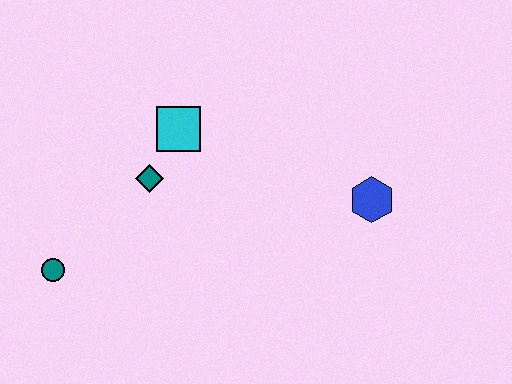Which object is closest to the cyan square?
The teal diamond is closest to the cyan square.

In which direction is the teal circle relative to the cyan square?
The teal circle is below the cyan square.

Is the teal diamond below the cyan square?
Yes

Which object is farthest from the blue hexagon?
The teal circle is farthest from the blue hexagon.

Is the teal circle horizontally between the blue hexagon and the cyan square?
No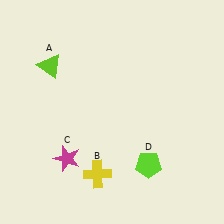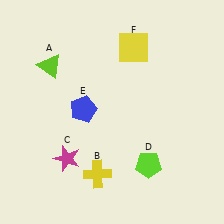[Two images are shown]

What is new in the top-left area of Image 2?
A blue pentagon (E) was added in the top-left area of Image 2.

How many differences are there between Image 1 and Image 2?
There are 2 differences between the two images.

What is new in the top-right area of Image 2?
A yellow square (F) was added in the top-right area of Image 2.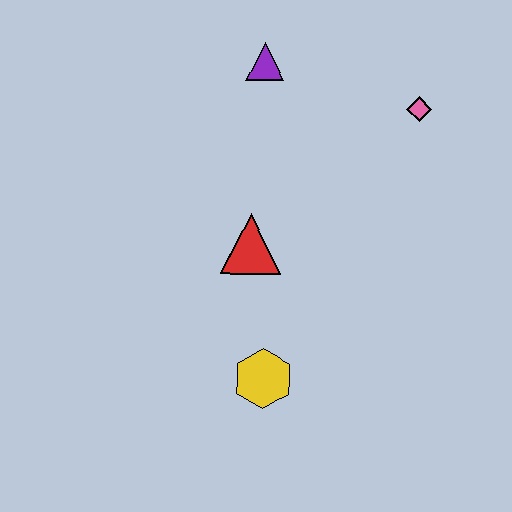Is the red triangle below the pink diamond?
Yes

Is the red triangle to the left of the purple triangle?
Yes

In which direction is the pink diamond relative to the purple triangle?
The pink diamond is to the right of the purple triangle.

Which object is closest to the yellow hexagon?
The red triangle is closest to the yellow hexagon.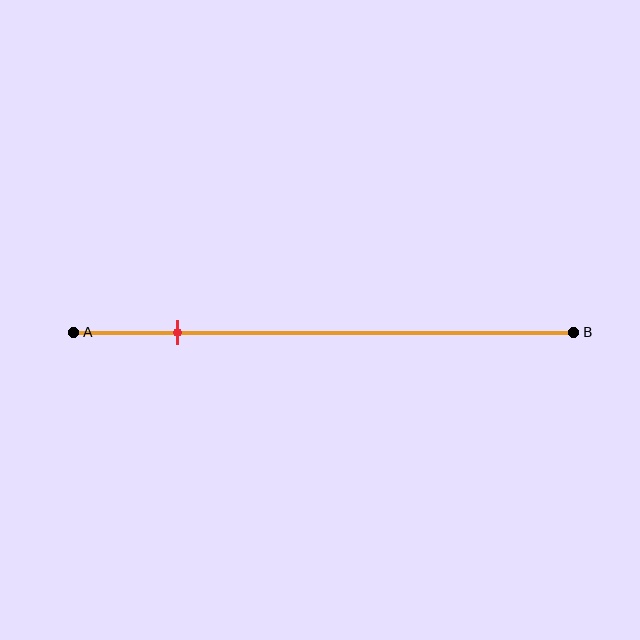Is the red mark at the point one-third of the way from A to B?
No, the mark is at about 20% from A, not at the 33% one-third point.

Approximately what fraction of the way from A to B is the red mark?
The red mark is approximately 20% of the way from A to B.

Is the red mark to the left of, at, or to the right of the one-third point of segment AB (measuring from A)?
The red mark is to the left of the one-third point of segment AB.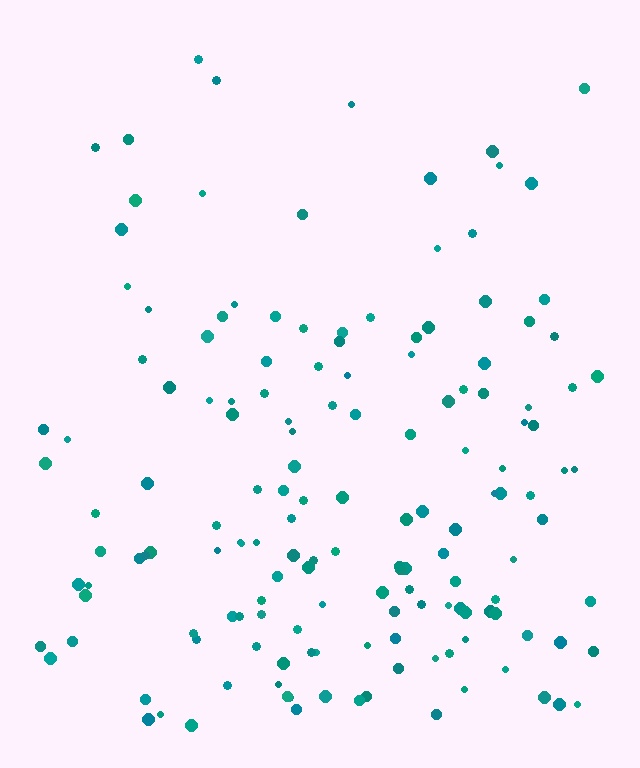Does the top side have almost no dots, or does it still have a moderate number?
Still a moderate number, just noticeably fewer than the bottom.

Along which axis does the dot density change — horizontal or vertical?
Vertical.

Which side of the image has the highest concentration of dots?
The bottom.